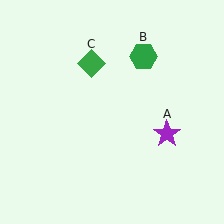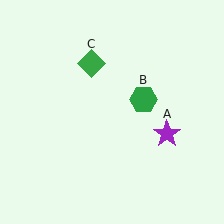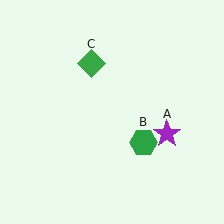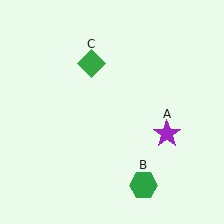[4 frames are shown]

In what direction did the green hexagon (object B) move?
The green hexagon (object B) moved down.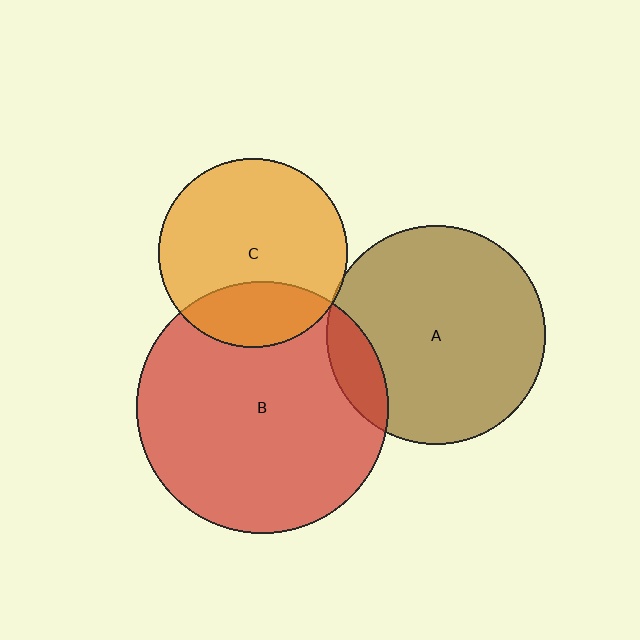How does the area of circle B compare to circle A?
Approximately 1.3 times.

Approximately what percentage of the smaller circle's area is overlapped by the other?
Approximately 5%.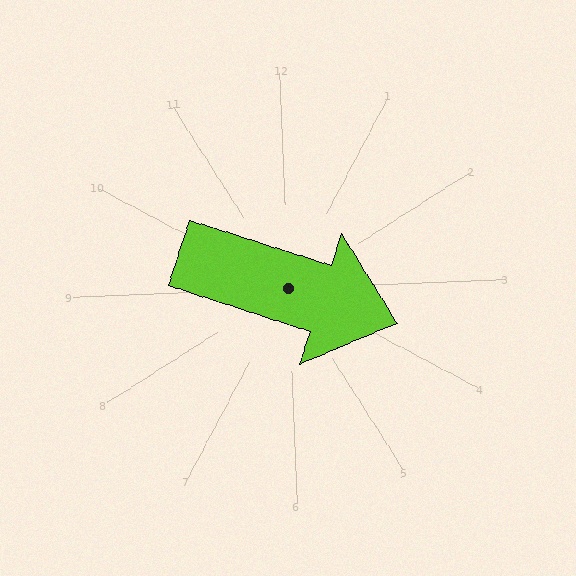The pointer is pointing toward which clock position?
Roughly 4 o'clock.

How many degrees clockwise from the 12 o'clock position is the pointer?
Approximately 110 degrees.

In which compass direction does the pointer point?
East.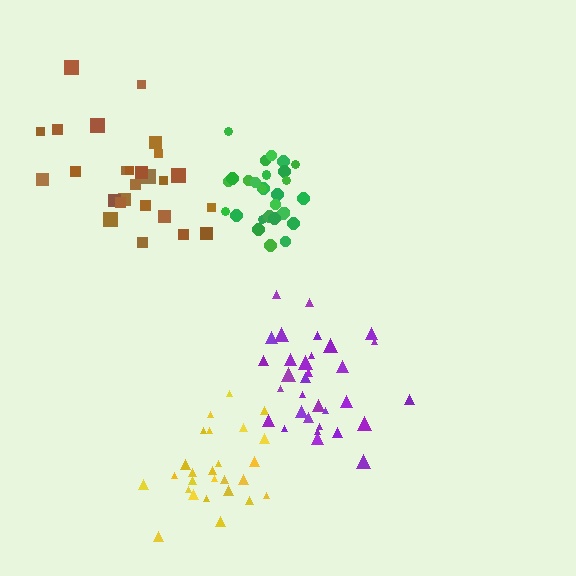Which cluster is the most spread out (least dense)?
Brown.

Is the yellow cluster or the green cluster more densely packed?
Green.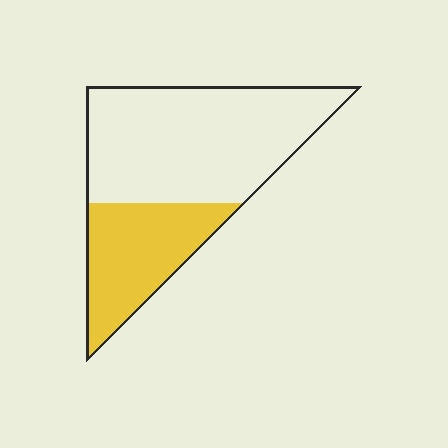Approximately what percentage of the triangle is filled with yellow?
Approximately 35%.